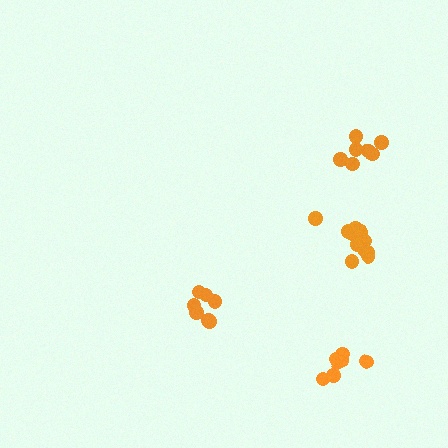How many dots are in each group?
Group 1: 7 dots, Group 2: 11 dots, Group 3: 8 dots, Group 4: 8 dots (34 total).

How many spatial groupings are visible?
There are 4 spatial groupings.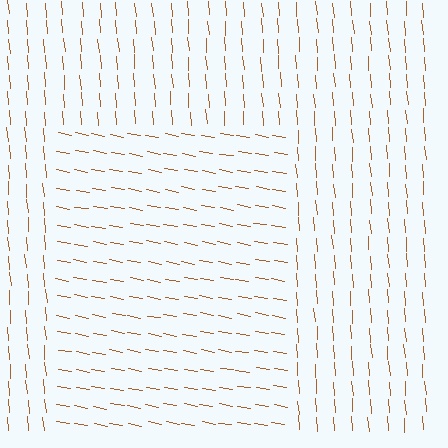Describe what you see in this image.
The image is filled with small brown line segments. A rectangle region in the image has lines oriented differently from the surrounding lines, creating a visible texture boundary.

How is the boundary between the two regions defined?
The boundary is defined purely by a change in line orientation (approximately 75 degrees difference). All lines are the same color and thickness.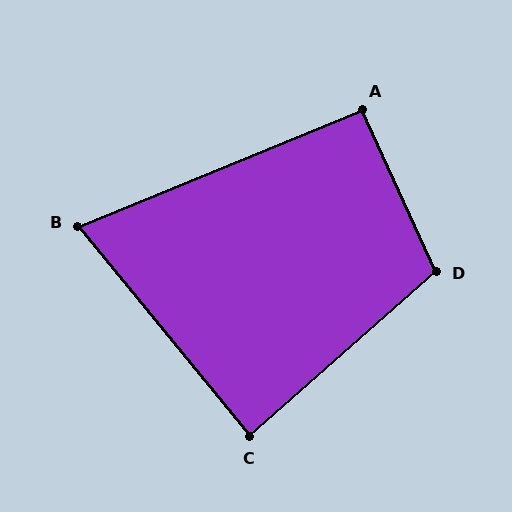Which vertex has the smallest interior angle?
B, at approximately 73 degrees.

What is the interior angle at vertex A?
Approximately 92 degrees (approximately right).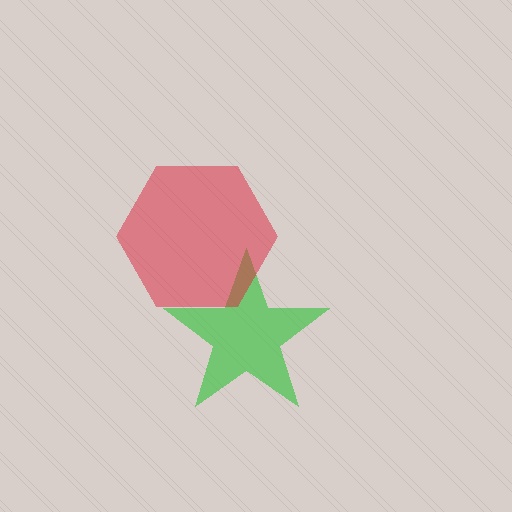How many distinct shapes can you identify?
There are 2 distinct shapes: a green star, a red hexagon.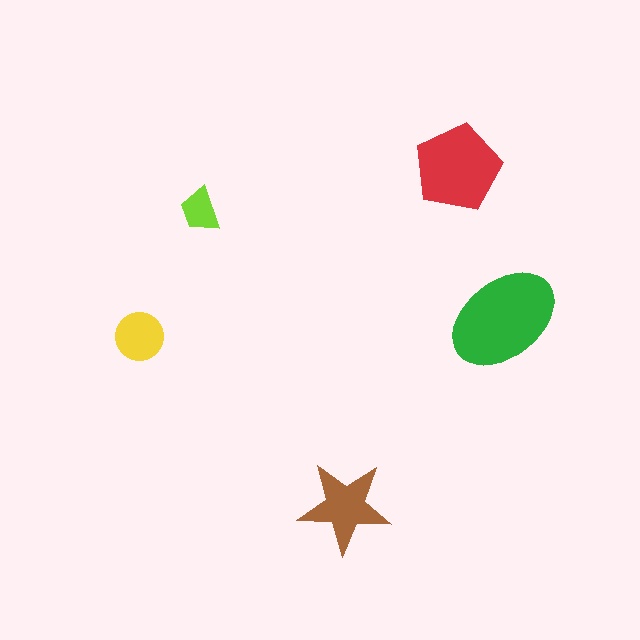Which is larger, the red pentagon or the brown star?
The red pentagon.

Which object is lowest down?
The brown star is bottommost.